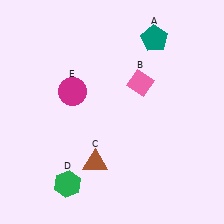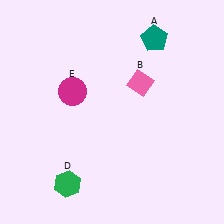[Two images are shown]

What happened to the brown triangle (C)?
The brown triangle (C) was removed in Image 2. It was in the bottom-left area of Image 1.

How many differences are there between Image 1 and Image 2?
There is 1 difference between the two images.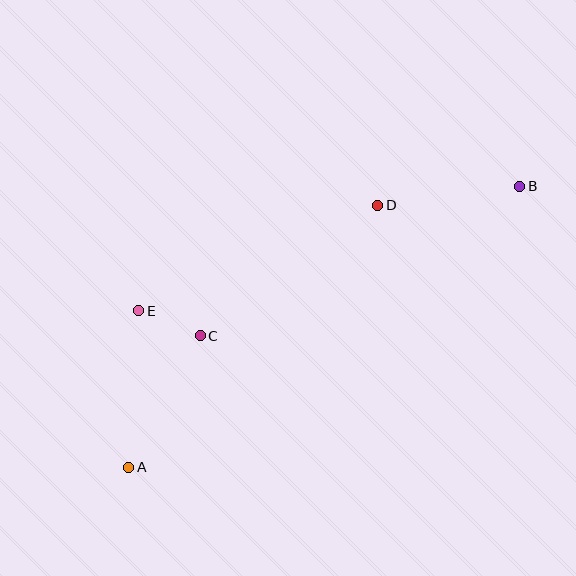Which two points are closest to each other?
Points C and E are closest to each other.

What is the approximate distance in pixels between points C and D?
The distance between C and D is approximately 220 pixels.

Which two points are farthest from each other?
Points A and B are farthest from each other.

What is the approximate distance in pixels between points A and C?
The distance between A and C is approximately 150 pixels.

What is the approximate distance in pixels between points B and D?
The distance between B and D is approximately 143 pixels.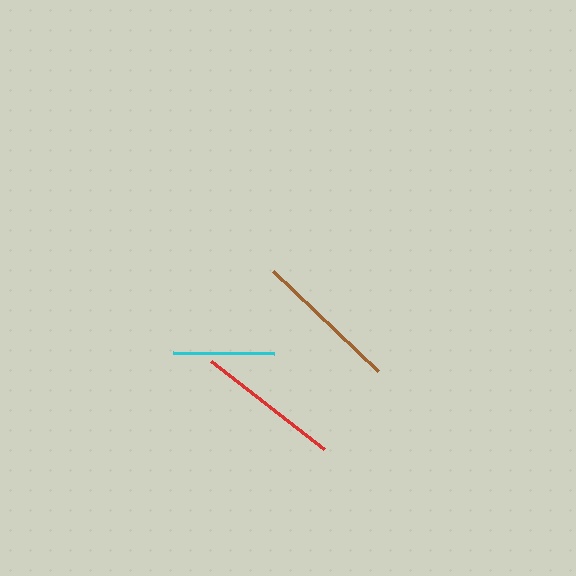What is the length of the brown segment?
The brown segment is approximately 145 pixels long.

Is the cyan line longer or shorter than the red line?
The red line is longer than the cyan line.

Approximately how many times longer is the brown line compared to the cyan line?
The brown line is approximately 1.4 times the length of the cyan line.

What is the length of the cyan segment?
The cyan segment is approximately 101 pixels long.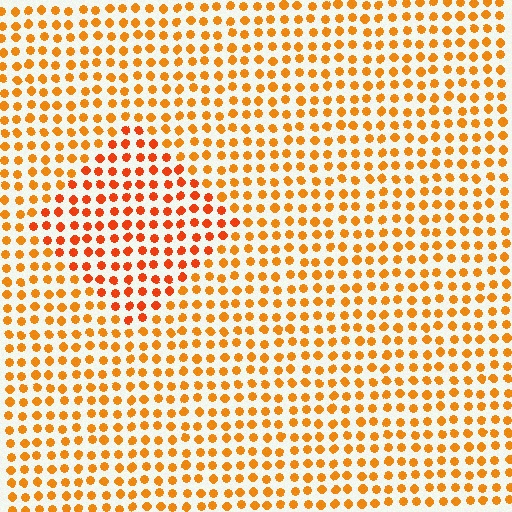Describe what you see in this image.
The image is filled with small orange elements in a uniform arrangement. A diamond-shaped region is visible where the elements are tinted to a slightly different hue, forming a subtle color boundary.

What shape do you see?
I see a diamond.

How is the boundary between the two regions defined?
The boundary is defined purely by a slight shift in hue (about 20 degrees). Spacing, size, and orientation are identical on both sides.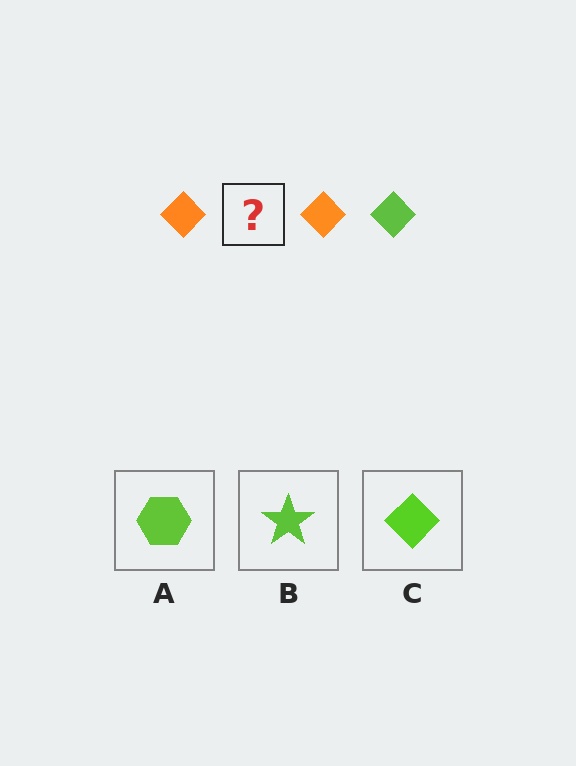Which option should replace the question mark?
Option C.